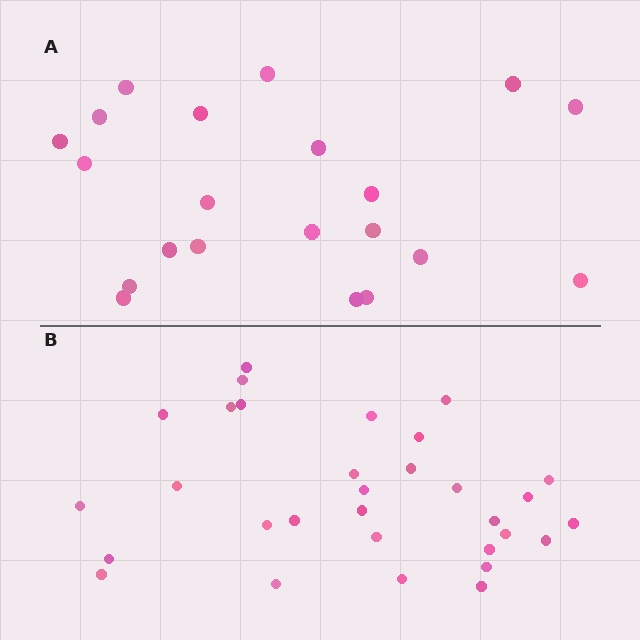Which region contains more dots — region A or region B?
Region B (the bottom region) has more dots.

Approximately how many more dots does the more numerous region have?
Region B has roughly 10 or so more dots than region A.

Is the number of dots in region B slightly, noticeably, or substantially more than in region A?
Region B has substantially more. The ratio is roughly 1.5 to 1.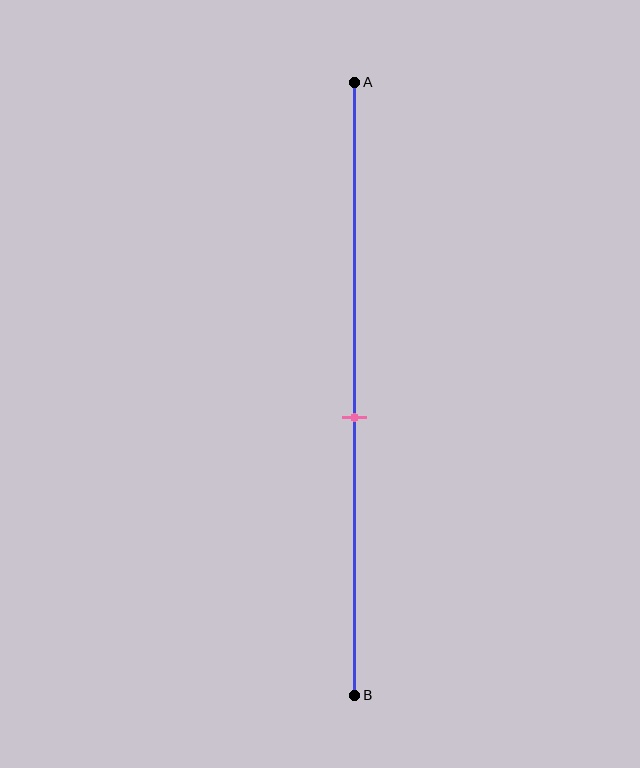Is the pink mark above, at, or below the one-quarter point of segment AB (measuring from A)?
The pink mark is below the one-quarter point of segment AB.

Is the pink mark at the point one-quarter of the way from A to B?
No, the mark is at about 55% from A, not at the 25% one-quarter point.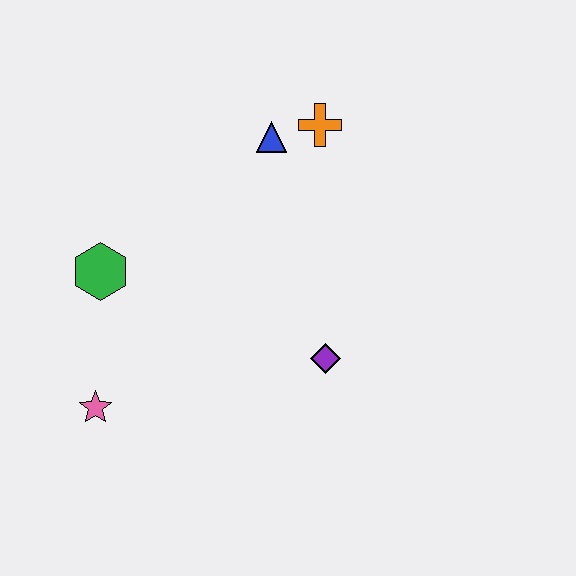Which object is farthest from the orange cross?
The pink star is farthest from the orange cross.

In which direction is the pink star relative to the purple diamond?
The pink star is to the left of the purple diamond.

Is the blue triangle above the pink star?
Yes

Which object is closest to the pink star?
The green hexagon is closest to the pink star.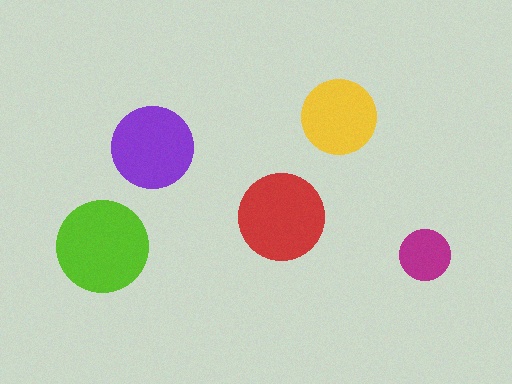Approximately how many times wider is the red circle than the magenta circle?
About 1.5 times wider.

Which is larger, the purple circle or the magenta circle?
The purple one.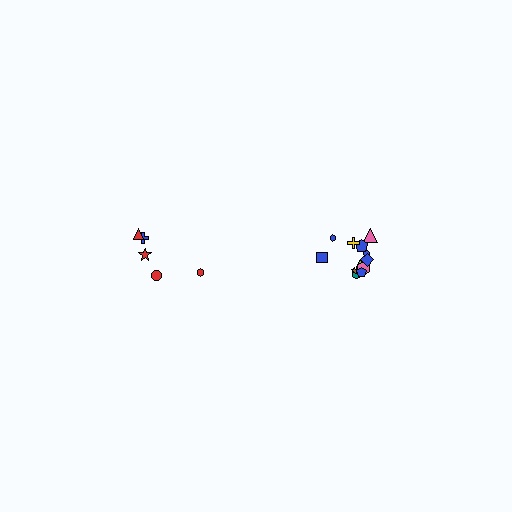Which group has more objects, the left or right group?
The right group.